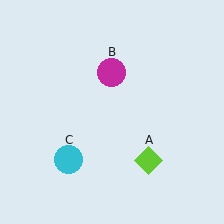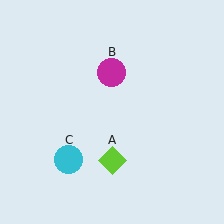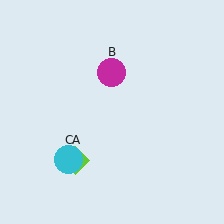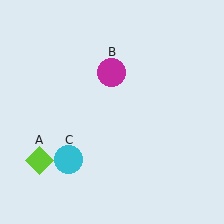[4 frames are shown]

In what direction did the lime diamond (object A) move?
The lime diamond (object A) moved left.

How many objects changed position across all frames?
1 object changed position: lime diamond (object A).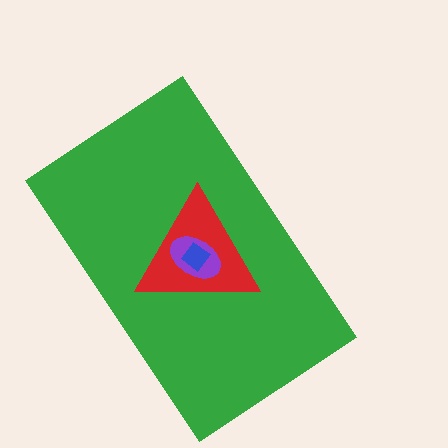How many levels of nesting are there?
4.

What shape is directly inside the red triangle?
The purple ellipse.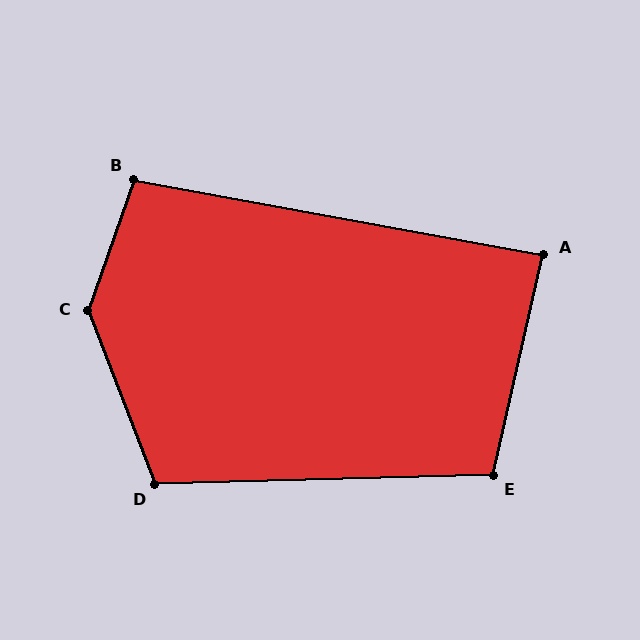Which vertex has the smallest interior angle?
A, at approximately 88 degrees.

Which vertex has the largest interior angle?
C, at approximately 139 degrees.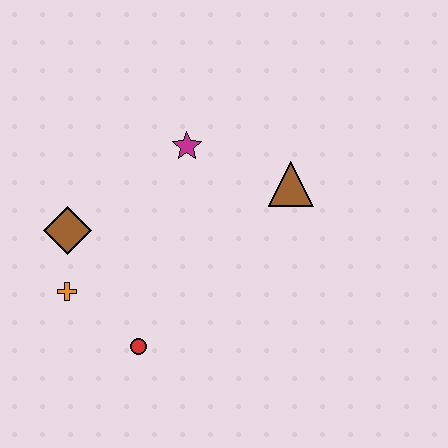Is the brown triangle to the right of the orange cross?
Yes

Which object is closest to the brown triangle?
The magenta star is closest to the brown triangle.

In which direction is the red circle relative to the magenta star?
The red circle is below the magenta star.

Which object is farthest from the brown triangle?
The orange cross is farthest from the brown triangle.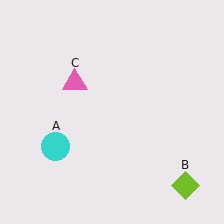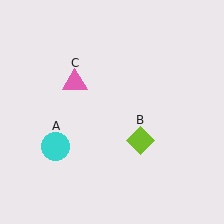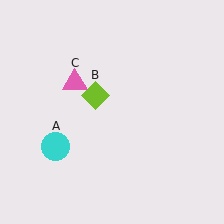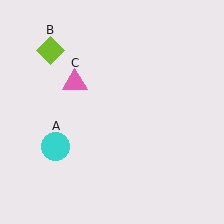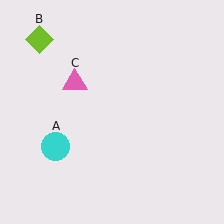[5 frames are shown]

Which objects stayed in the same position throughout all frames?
Cyan circle (object A) and pink triangle (object C) remained stationary.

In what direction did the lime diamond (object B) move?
The lime diamond (object B) moved up and to the left.